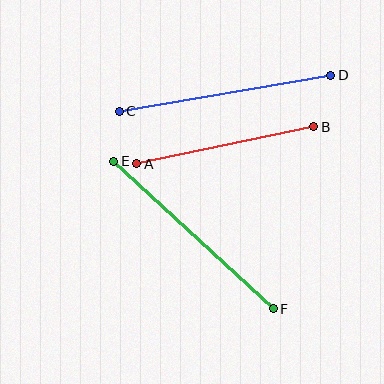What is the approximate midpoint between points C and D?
The midpoint is at approximately (225, 93) pixels.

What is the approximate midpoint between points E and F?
The midpoint is at approximately (193, 235) pixels.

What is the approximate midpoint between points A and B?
The midpoint is at approximately (225, 145) pixels.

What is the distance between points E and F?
The distance is approximately 217 pixels.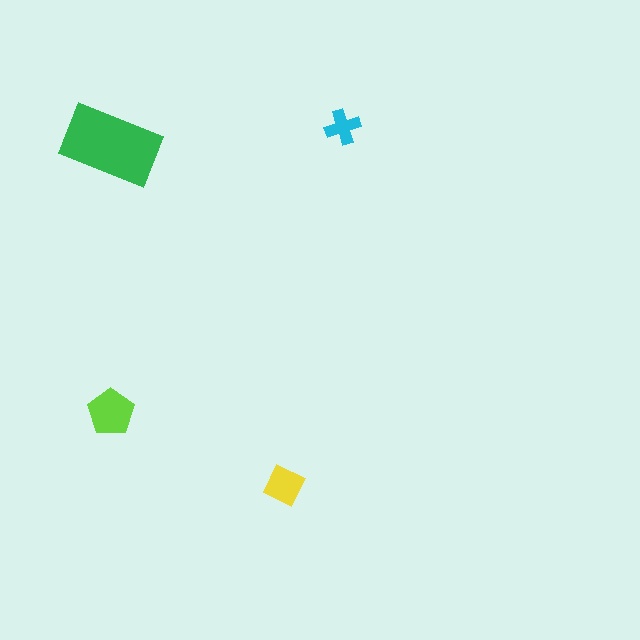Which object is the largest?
The green rectangle.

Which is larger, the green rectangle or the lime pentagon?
The green rectangle.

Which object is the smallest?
The cyan cross.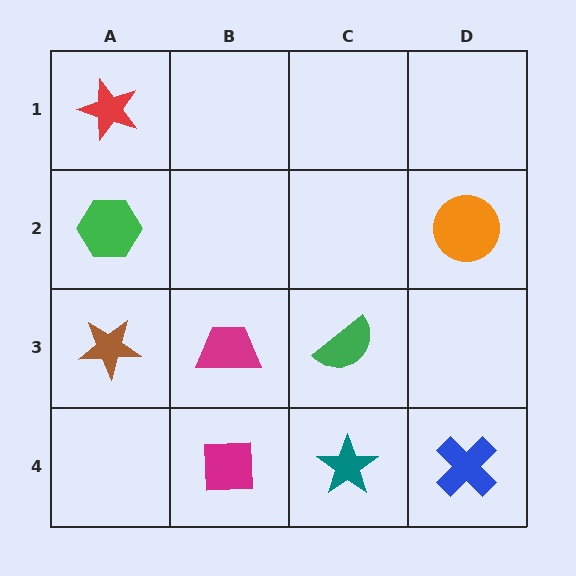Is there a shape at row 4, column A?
No, that cell is empty.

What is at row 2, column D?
An orange circle.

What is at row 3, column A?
A brown star.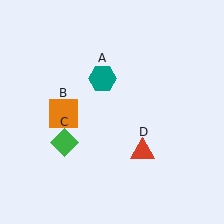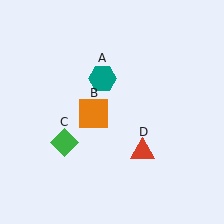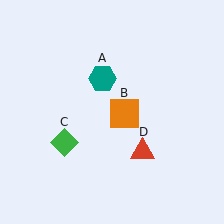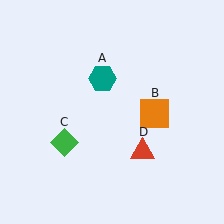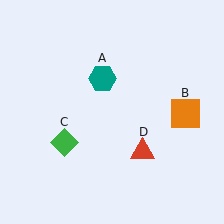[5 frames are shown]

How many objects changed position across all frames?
1 object changed position: orange square (object B).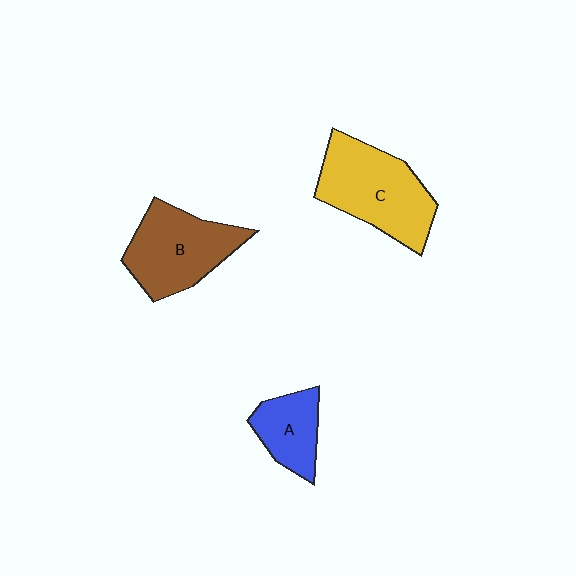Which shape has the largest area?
Shape C (yellow).